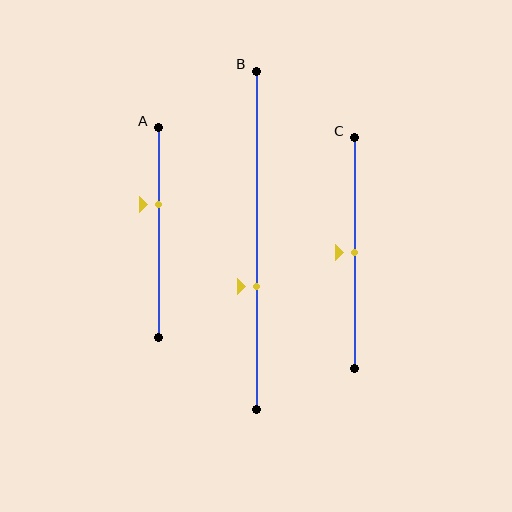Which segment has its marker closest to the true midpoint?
Segment C has its marker closest to the true midpoint.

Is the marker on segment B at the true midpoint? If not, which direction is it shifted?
No, the marker on segment B is shifted downward by about 14% of the segment length.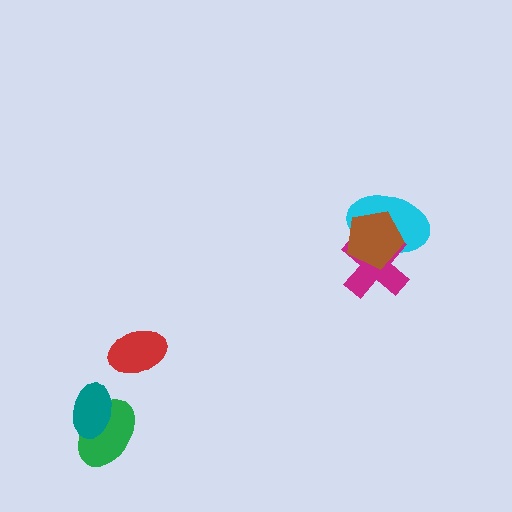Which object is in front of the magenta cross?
The brown pentagon is in front of the magenta cross.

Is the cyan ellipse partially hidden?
Yes, it is partially covered by another shape.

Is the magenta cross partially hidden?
Yes, it is partially covered by another shape.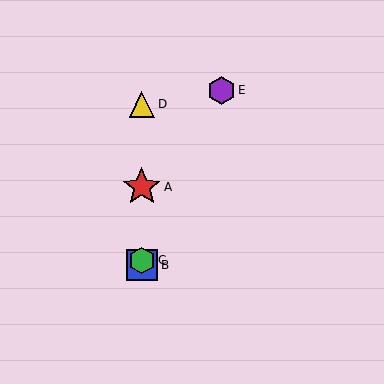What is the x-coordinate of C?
Object C is at x≈142.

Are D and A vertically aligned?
Yes, both are at x≈142.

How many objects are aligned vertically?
4 objects (A, B, C, D) are aligned vertically.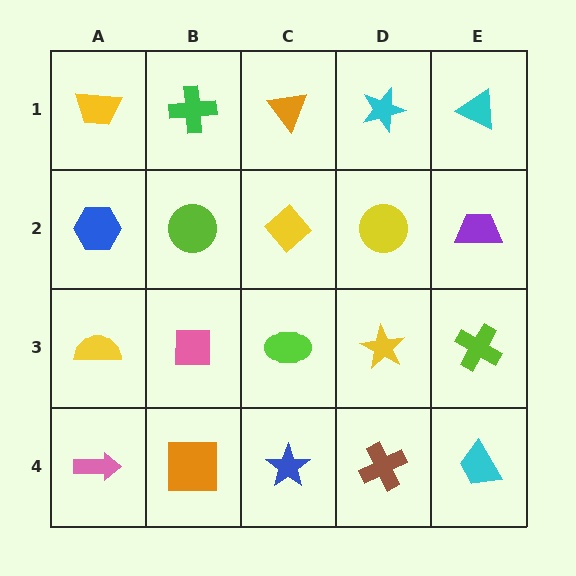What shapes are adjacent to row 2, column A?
A yellow trapezoid (row 1, column A), a yellow semicircle (row 3, column A), a lime circle (row 2, column B).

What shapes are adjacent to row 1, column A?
A blue hexagon (row 2, column A), a green cross (row 1, column B).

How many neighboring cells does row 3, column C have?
4.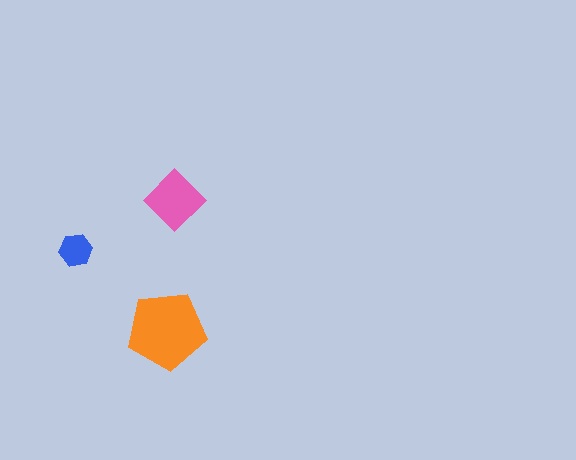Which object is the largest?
The orange pentagon.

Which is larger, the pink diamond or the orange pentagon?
The orange pentagon.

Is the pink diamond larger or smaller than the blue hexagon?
Larger.